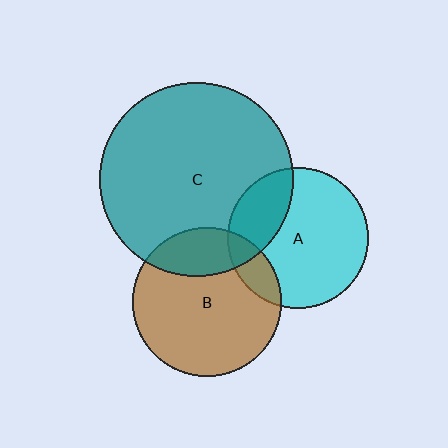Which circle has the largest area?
Circle C (teal).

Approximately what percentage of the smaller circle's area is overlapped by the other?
Approximately 25%.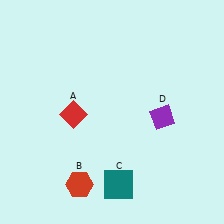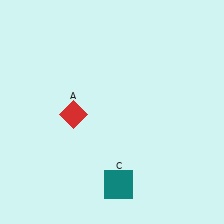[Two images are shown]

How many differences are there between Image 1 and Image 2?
There are 2 differences between the two images.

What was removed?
The purple diamond (D), the red hexagon (B) were removed in Image 2.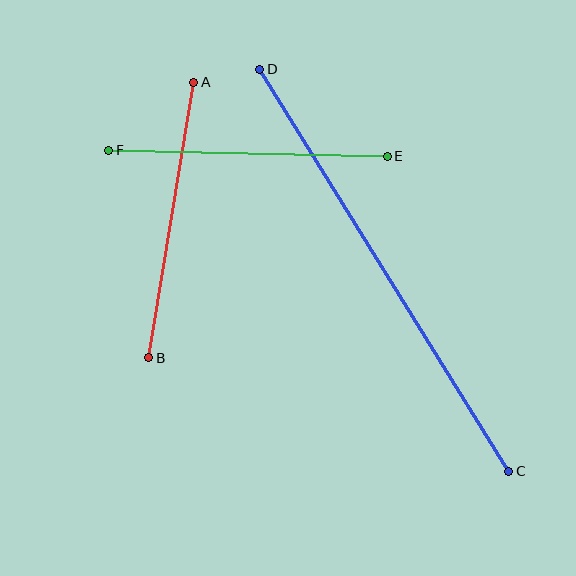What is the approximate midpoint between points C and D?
The midpoint is at approximately (384, 270) pixels.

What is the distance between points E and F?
The distance is approximately 279 pixels.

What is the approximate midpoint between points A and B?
The midpoint is at approximately (171, 220) pixels.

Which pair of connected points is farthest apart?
Points C and D are farthest apart.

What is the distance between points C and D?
The distance is approximately 473 pixels.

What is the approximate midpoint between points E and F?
The midpoint is at approximately (248, 153) pixels.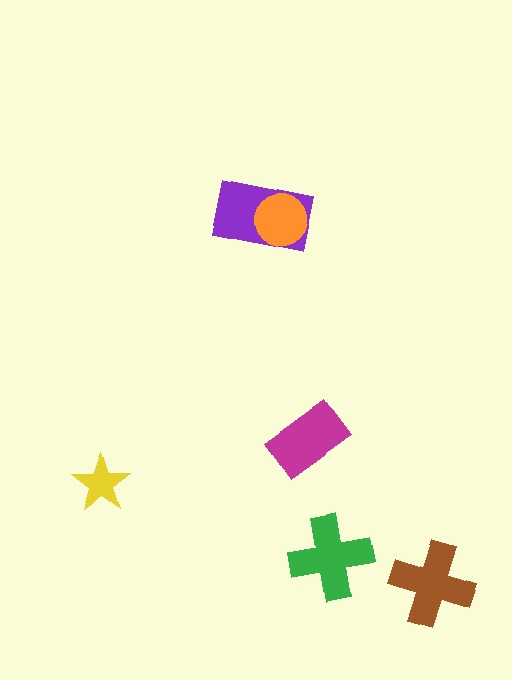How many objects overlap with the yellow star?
0 objects overlap with the yellow star.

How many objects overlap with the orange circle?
1 object overlaps with the orange circle.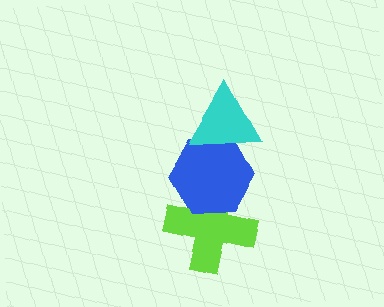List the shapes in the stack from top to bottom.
From top to bottom: the cyan triangle, the blue hexagon, the lime cross.